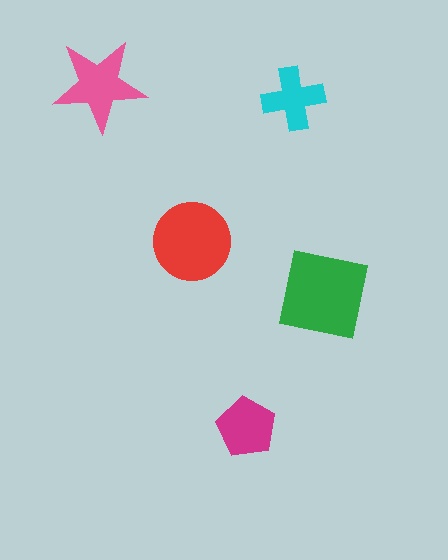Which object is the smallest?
The cyan cross.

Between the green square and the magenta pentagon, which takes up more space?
The green square.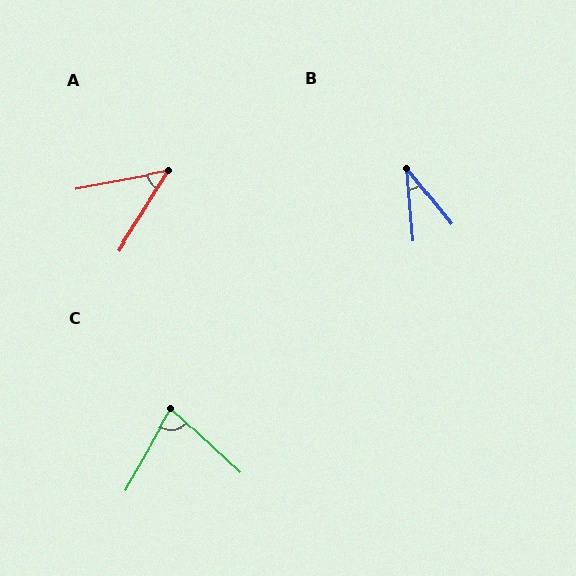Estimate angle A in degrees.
Approximately 47 degrees.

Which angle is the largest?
C, at approximately 77 degrees.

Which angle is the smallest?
B, at approximately 34 degrees.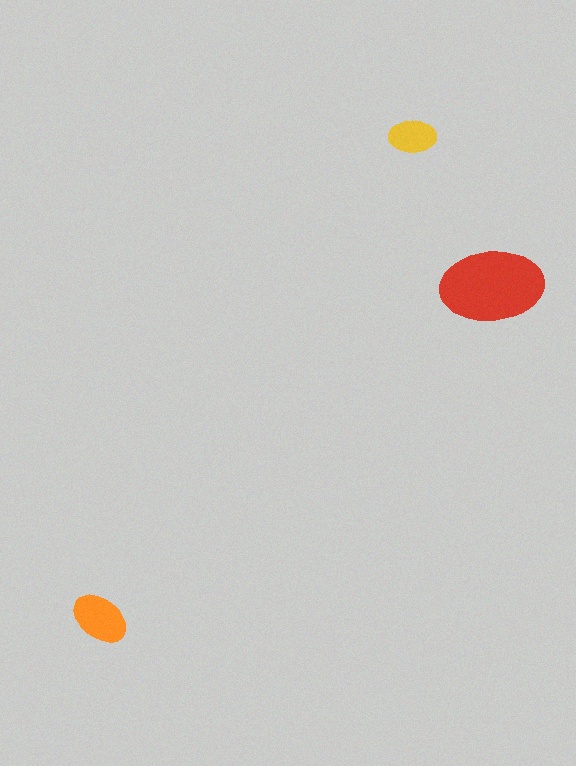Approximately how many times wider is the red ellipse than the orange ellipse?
About 2 times wider.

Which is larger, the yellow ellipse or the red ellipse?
The red one.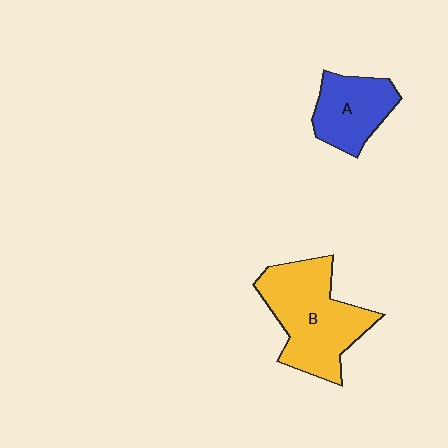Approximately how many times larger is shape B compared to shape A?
Approximately 1.7 times.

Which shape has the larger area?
Shape B (yellow).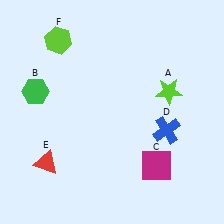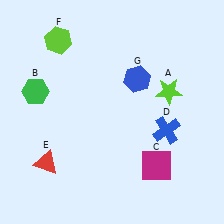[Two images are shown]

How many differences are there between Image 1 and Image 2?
There is 1 difference between the two images.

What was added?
A blue hexagon (G) was added in Image 2.